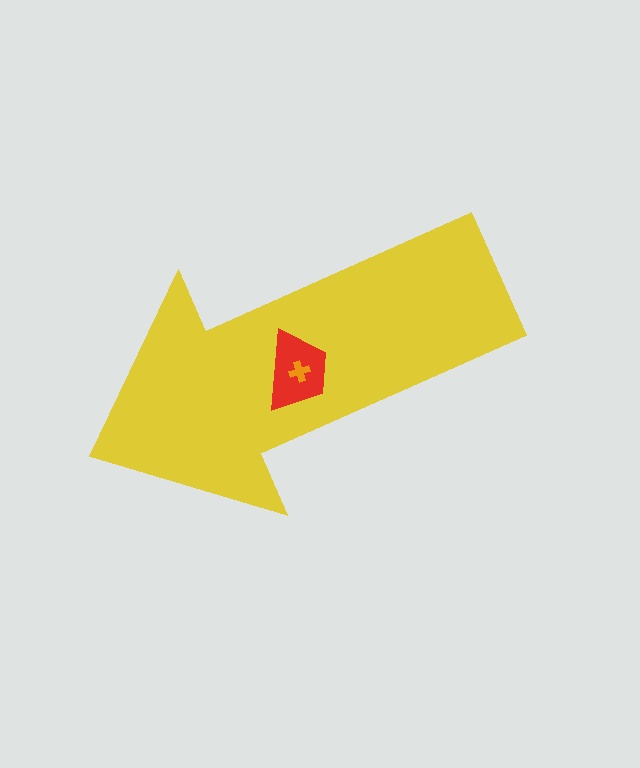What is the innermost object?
The orange cross.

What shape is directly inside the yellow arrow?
The red trapezoid.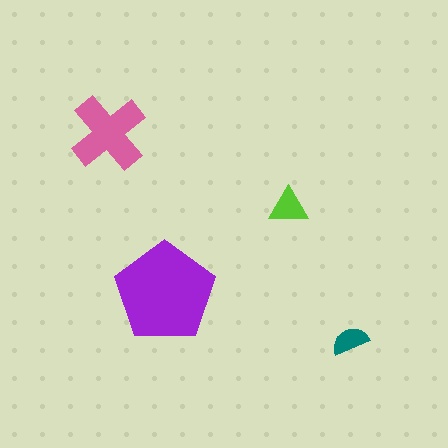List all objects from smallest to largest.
The teal semicircle, the lime triangle, the pink cross, the purple pentagon.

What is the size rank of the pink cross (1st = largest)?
2nd.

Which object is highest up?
The pink cross is topmost.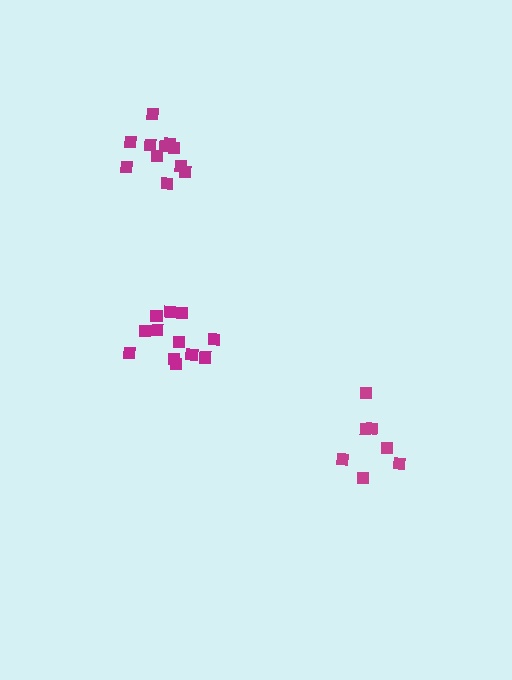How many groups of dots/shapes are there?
There are 3 groups.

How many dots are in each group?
Group 1: 7 dots, Group 2: 11 dots, Group 3: 12 dots (30 total).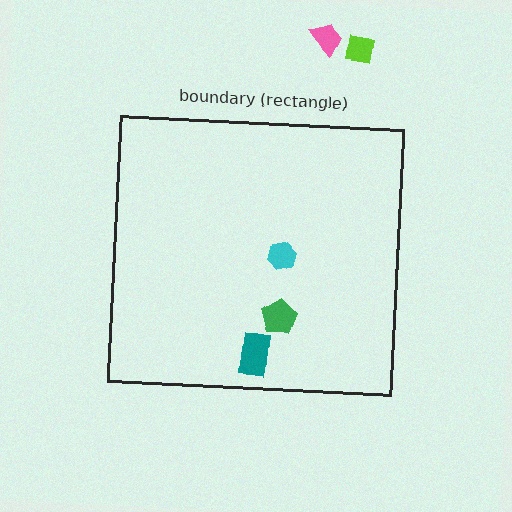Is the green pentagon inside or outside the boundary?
Inside.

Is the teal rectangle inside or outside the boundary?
Inside.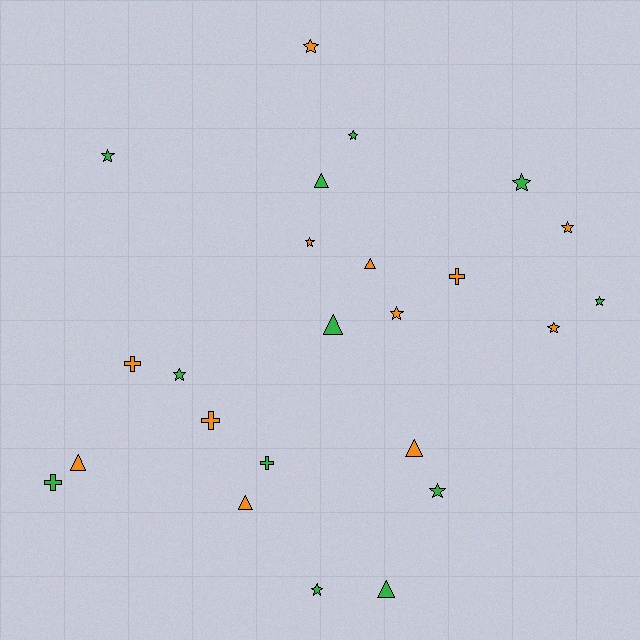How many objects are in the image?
There are 24 objects.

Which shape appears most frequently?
Star, with 12 objects.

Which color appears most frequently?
Green, with 12 objects.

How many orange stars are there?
There are 5 orange stars.